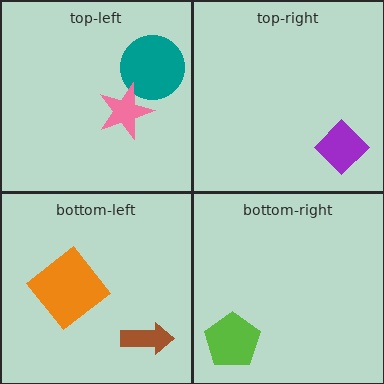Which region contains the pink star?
The top-left region.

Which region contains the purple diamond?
The top-right region.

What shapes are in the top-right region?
The purple diamond.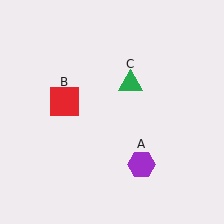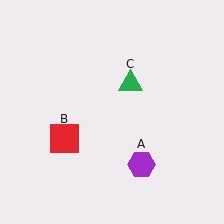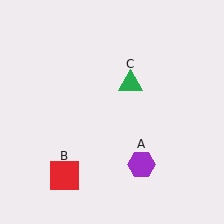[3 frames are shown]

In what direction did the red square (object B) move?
The red square (object B) moved down.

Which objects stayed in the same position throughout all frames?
Purple hexagon (object A) and green triangle (object C) remained stationary.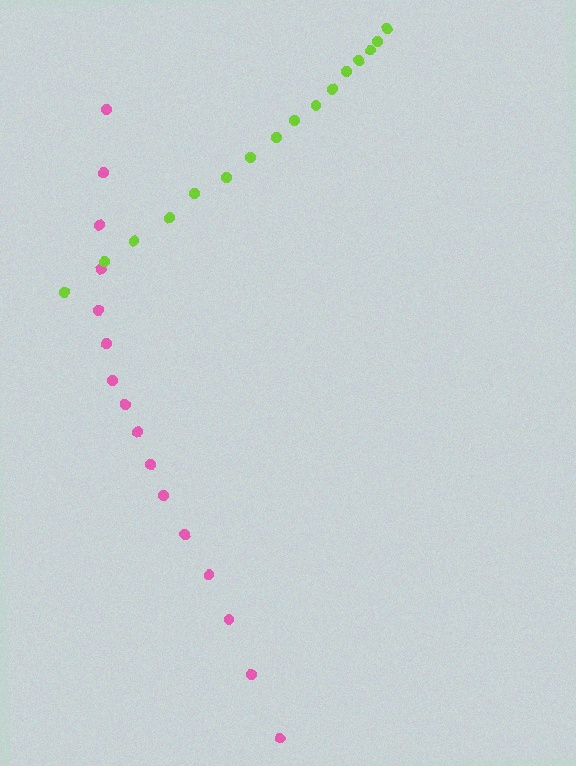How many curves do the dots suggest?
There are 2 distinct paths.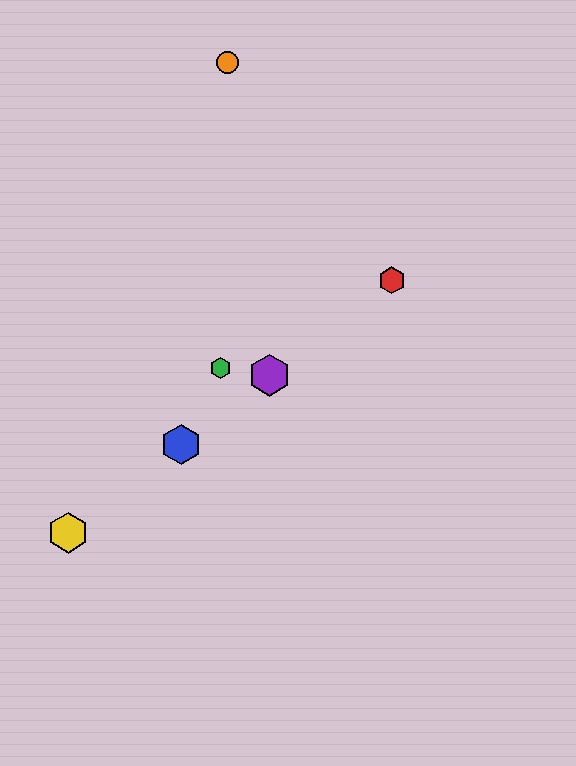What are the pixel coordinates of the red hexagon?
The red hexagon is at (392, 280).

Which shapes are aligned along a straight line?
The red hexagon, the blue hexagon, the yellow hexagon, the purple hexagon are aligned along a straight line.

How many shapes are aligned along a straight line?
4 shapes (the red hexagon, the blue hexagon, the yellow hexagon, the purple hexagon) are aligned along a straight line.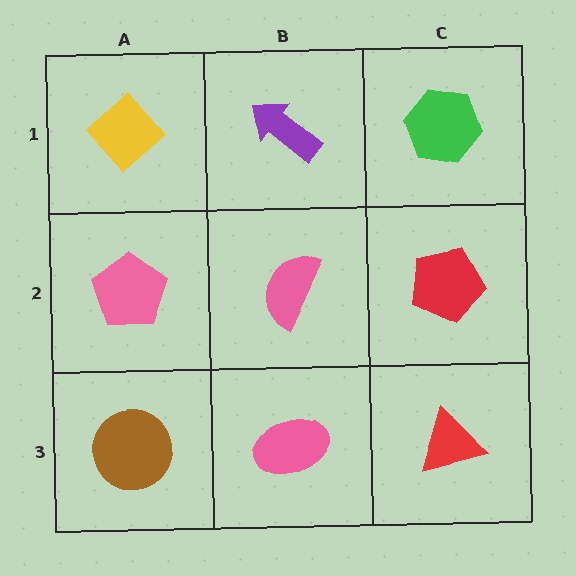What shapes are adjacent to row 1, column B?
A pink semicircle (row 2, column B), a yellow diamond (row 1, column A), a green hexagon (row 1, column C).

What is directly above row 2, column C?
A green hexagon.